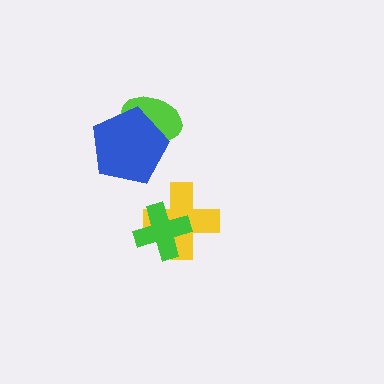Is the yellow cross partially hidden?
Yes, it is partially covered by another shape.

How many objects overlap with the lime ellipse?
1 object overlaps with the lime ellipse.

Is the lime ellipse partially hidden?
Yes, it is partially covered by another shape.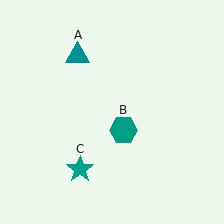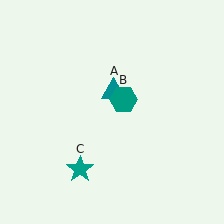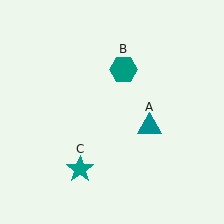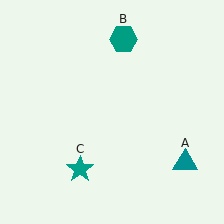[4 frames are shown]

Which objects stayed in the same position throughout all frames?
Teal star (object C) remained stationary.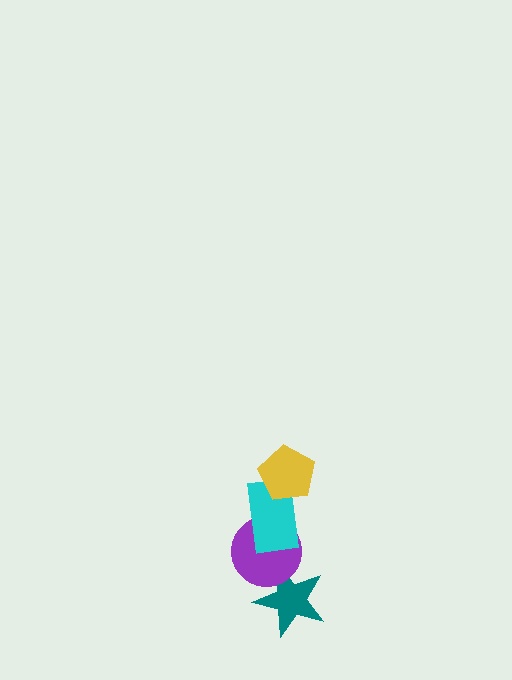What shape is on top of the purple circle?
The cyan rectangle is on top of the purple circle.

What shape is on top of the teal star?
The purple circle is on top of the teal star.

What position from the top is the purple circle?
The purple circle is 3rd from the top.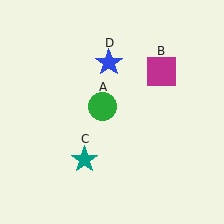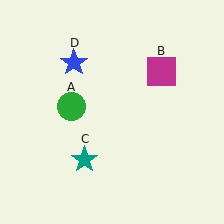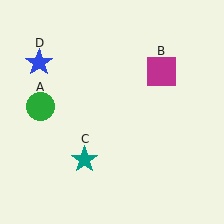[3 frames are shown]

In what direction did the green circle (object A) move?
The green circle (object A) moved left.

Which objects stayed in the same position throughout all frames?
Magenta square (object B) and teal star (object C) remained stationary.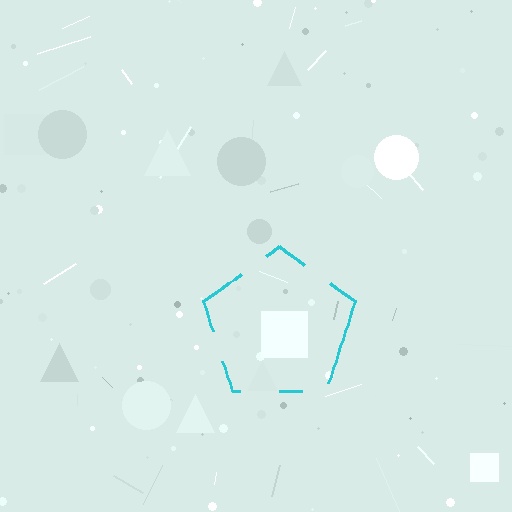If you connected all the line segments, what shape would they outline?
They would outline a pentagon.